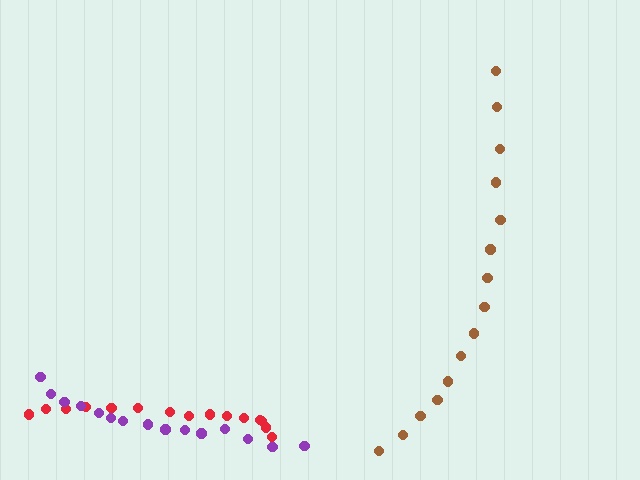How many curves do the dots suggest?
There are 3 distinct paths.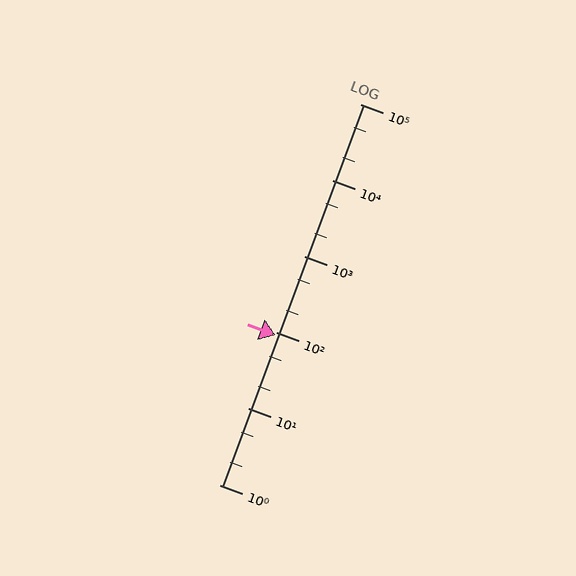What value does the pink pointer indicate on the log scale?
The pointer indicates approximately 91.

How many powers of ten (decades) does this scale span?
The scale spans 5 decades, from 1 to 100000.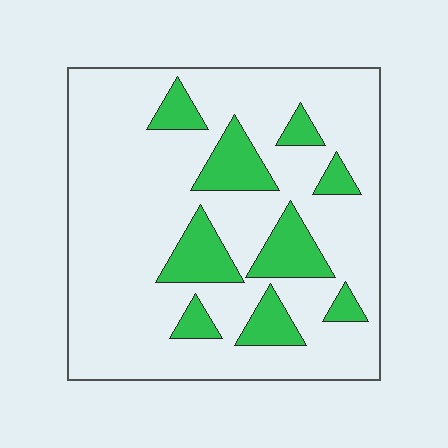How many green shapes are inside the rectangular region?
9.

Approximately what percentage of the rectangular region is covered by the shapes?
Approximately 20%.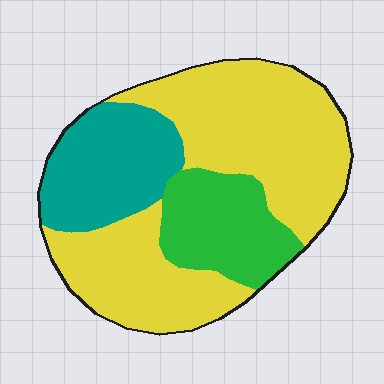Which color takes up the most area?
Yellow, at roughly 60%.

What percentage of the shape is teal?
Teal takes up about one fifth (1/5) of the shape.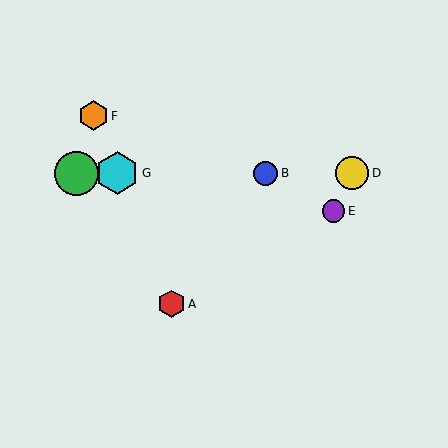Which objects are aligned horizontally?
Objects B, C, D, G are aligned horizontally.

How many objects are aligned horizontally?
4 objects (B, C, D, G) are aligned horizontally.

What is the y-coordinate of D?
Object D is at y≈173.